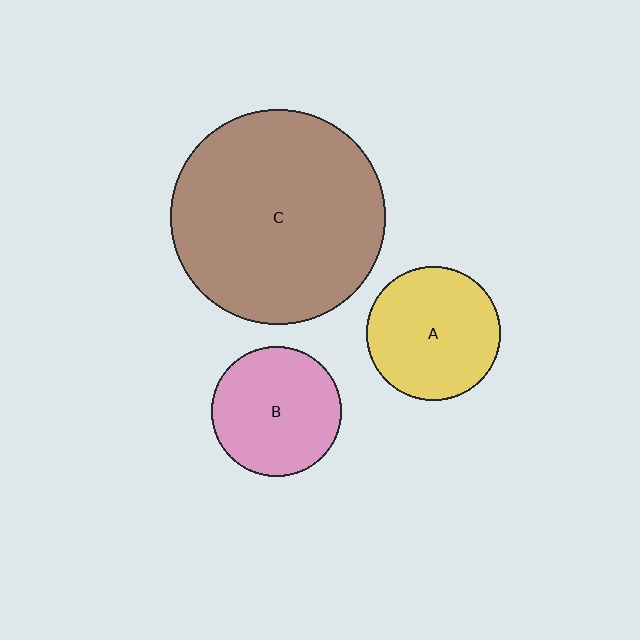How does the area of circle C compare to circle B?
Approximately 2.7 times.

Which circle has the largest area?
Circle C (brown).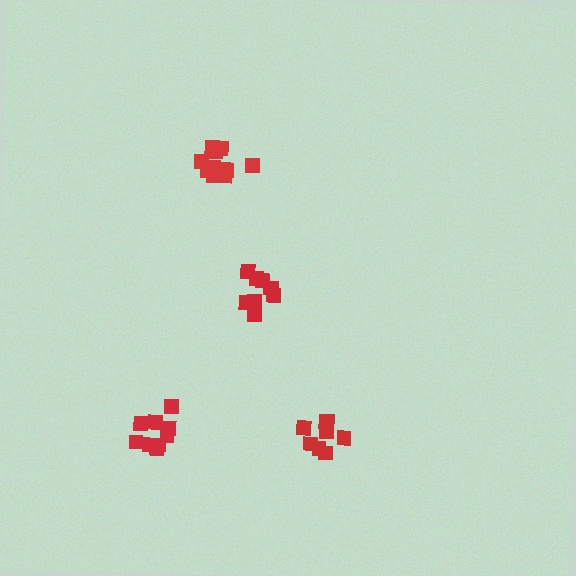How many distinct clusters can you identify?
There are 4 distinct clusters.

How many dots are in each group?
Group 1: 11 dots, Group 2: 9 dots, Group 3: 8 dots, Group 4: 9 dots (37 total).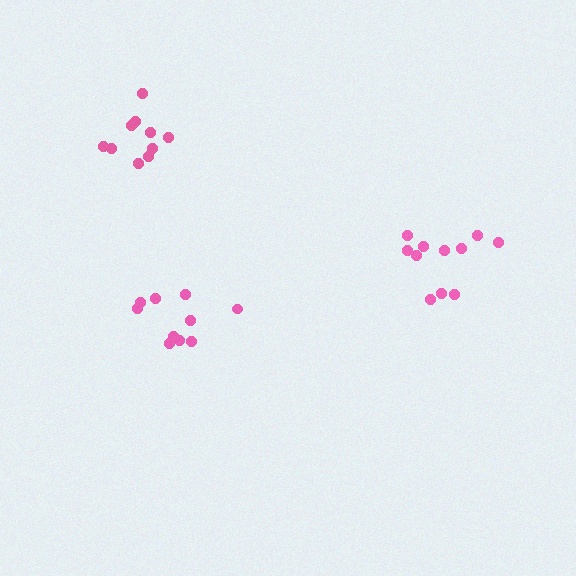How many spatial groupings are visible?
There are 3 spatial groupings.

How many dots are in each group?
Group 1: 11 dots, Group 2: 10 dots, Group 3: 10 dots (31 total).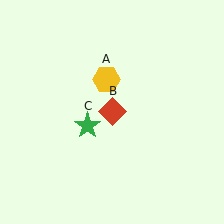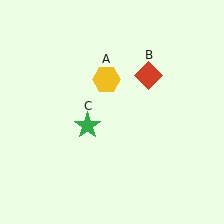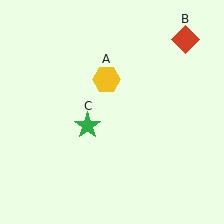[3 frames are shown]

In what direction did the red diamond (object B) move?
The red diamond (object B) moved up and to the right.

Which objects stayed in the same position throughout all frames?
Yellow hexagon (object A) and green star (object C) remained stationary.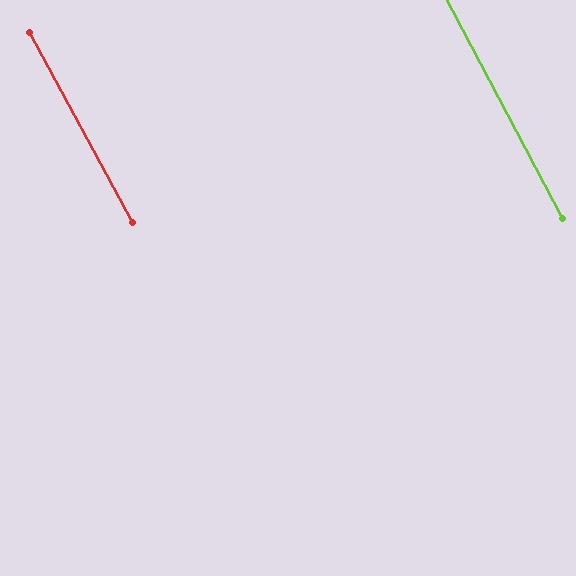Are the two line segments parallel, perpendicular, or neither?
Parallel — their directions differ by only 0.7°.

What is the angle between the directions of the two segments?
Approximately 1 degree.